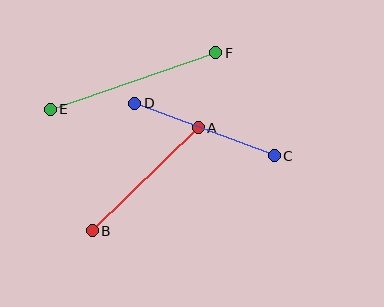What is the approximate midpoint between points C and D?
The midpoint is at approximately (204, 130) pixels.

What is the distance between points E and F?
The distance is approximately 175 pixels.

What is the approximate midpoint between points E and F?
The midpoint is at approximately (133, 81) pixels.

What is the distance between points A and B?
The distance is approximately 148 pixels.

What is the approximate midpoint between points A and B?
The midpoint is at approximately (145, 179) pixels.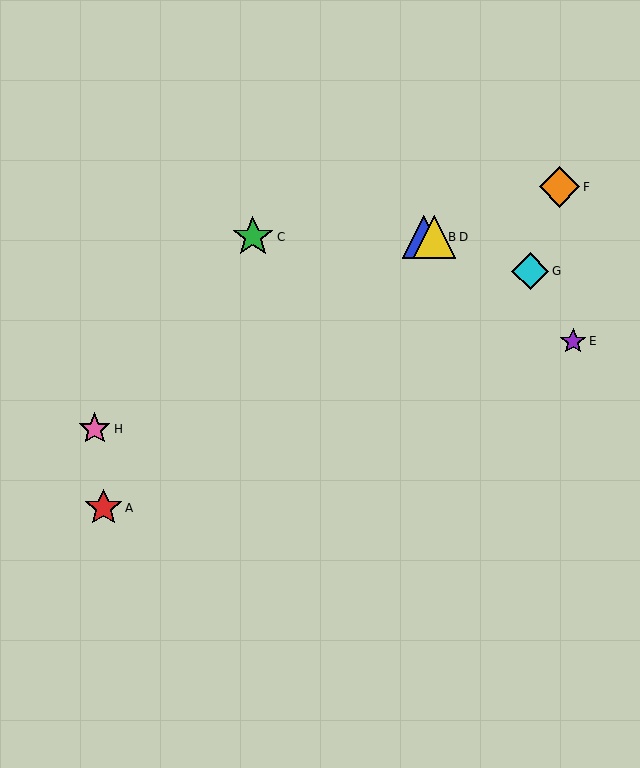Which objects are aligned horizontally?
Objects B, C, D are aligned horizontally.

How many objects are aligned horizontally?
3 objects (B, C, D) are aligned horizontally.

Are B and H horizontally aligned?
No, B is at y≈237 and H is at y≈429.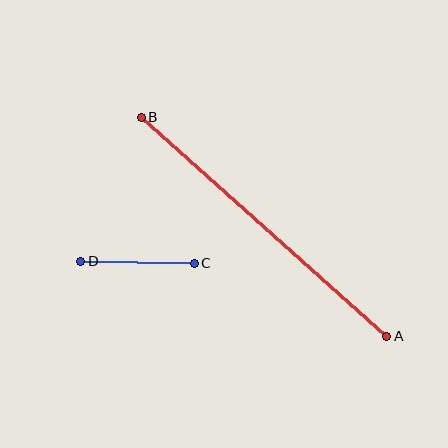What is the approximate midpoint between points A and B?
The midpoint is at approximately (264, 227) pixels.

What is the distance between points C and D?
The distance is approximately 114 pixels.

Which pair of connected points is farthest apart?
Points A and B are farthest apart.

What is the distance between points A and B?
The distance is approximately 329 pixels.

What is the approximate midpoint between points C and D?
The midpoint is at approximately (138, 262) pixels.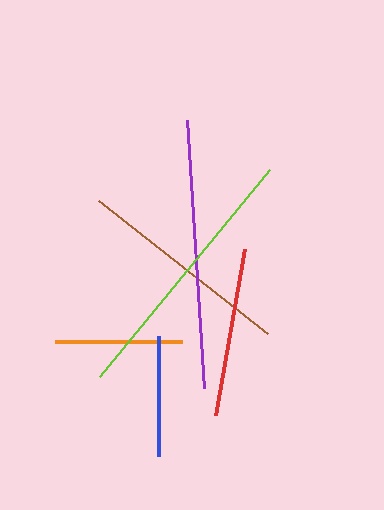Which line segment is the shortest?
The blue line is the shortest at approximately 120 pixels.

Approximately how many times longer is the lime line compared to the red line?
The lime line is approximately 1.6 times the length of the red line.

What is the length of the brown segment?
The brown segment is approximately 215 pixels long.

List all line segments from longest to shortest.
From longest to shortest: purple, lime, brown, red, orange, blue.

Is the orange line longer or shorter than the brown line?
The brown line is longer than the orange line.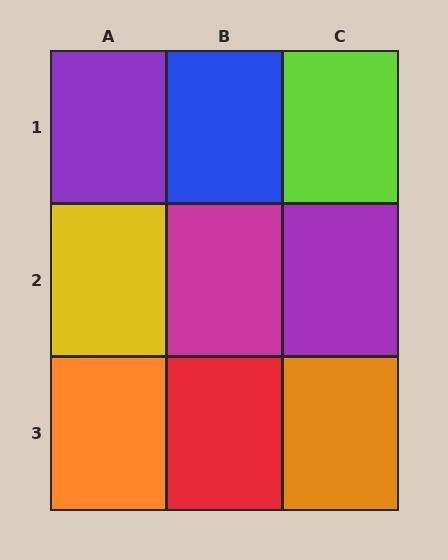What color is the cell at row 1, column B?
Blue.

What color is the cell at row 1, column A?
Purple.